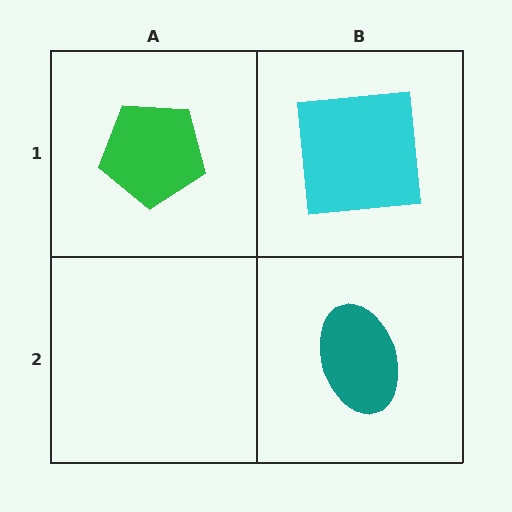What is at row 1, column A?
A green pentagon.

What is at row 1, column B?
A cyan square.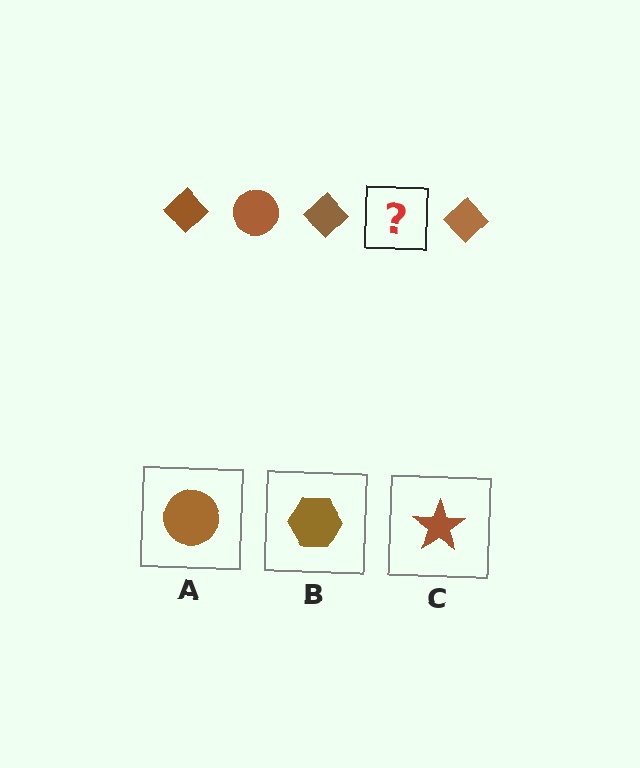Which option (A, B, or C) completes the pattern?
A.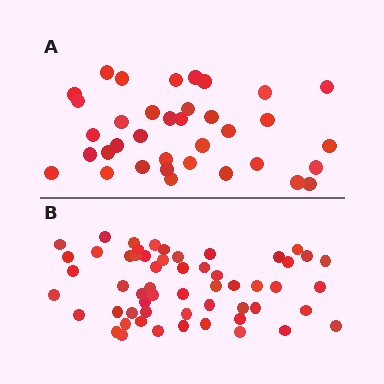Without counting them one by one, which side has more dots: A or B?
Region B (the bottom region) has more dots.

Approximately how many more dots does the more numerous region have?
Region B has approximately 20 more dots than region A.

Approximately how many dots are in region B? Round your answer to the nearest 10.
About 60 dots. (The exact count is 56, which rounds to 60.)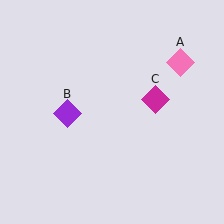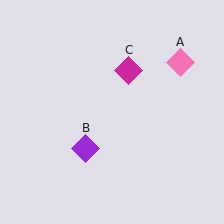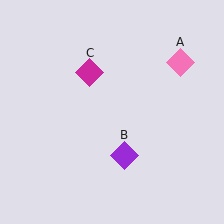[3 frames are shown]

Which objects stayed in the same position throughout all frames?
Pink diamond (object A) remained stationary.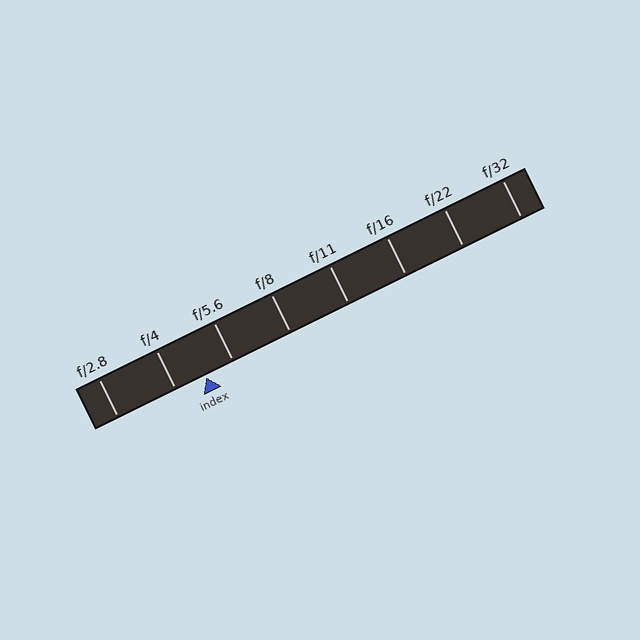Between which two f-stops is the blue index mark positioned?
The index mark is between f/4 and f/5.6.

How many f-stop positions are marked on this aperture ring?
There are 8 f-stop positions marked.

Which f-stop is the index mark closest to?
The index mark is closest to f/5.6.